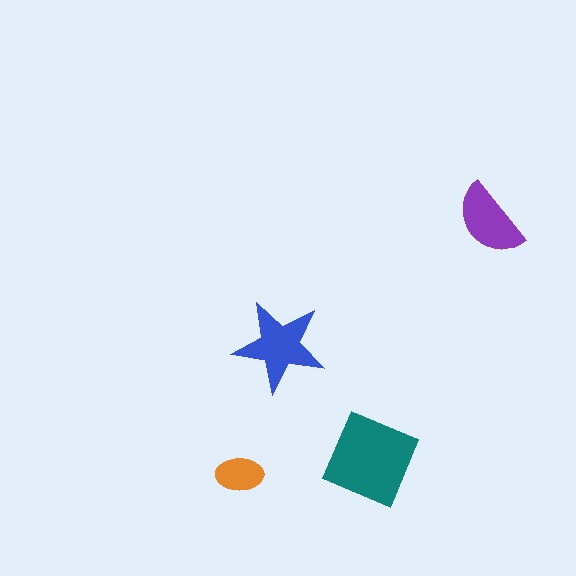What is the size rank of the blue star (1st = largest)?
2nd.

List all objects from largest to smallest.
The teal diamond, the blue star, the purple semicircle, the orange ellipse.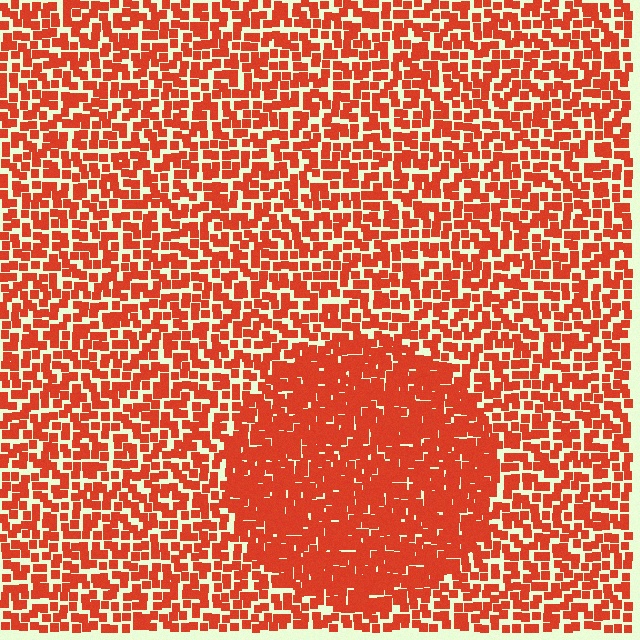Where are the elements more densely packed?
The elements are more densely packed inside the circle boundary.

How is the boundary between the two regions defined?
The boundary is defined by a change in element density (approximately 1.8x ratio). All elements are the same color, size, and shape.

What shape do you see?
I see a circle.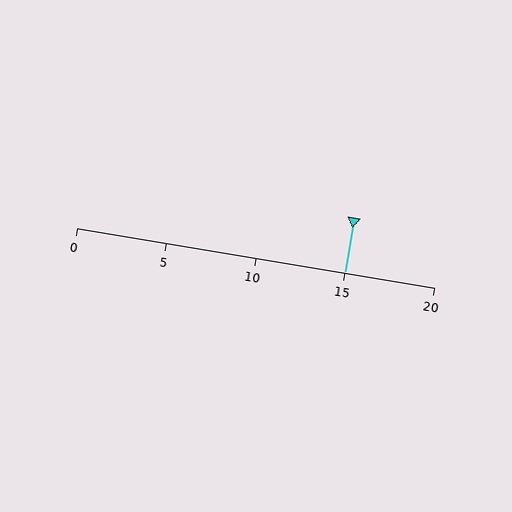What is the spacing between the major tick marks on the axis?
The major ticks are spaced 5 apart.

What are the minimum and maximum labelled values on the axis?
The axis runs from 0 to 20.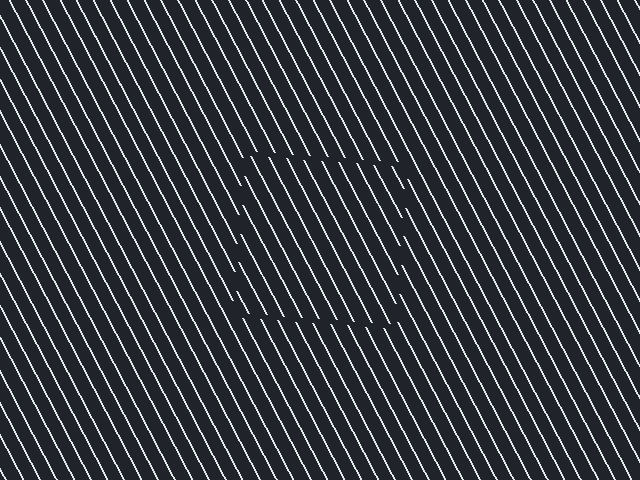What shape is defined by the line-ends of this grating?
An illusory square. The interior of the shape contains the same grating, shifted by half a period — the contour is defined by the phase discontinuity where line-ends from the inner and outer gratings abut.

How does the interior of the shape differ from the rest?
The interior of the shape contains the same grating, shifted by half a period — the contour is defined by the phase discontinuity where line-ends from the inner and outer gratings abut.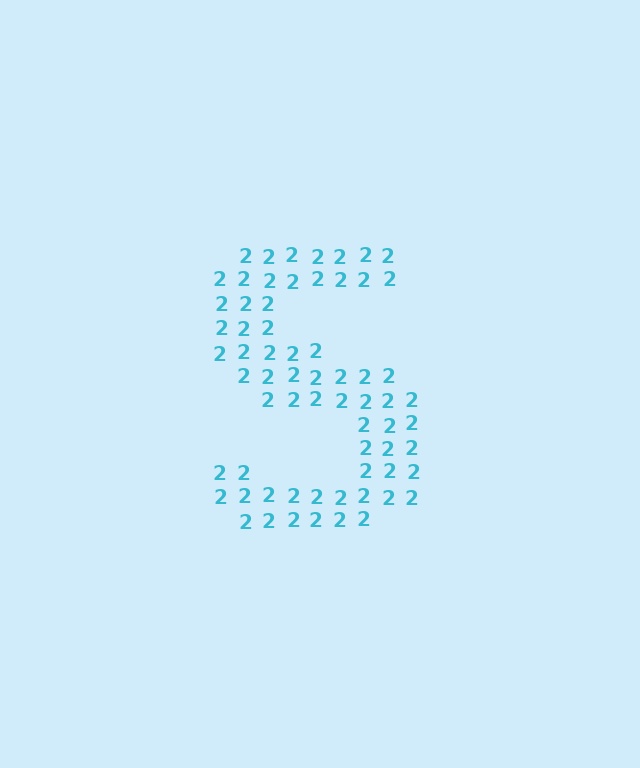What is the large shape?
The large shape is the letter S.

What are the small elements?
The small elements are digit 2's.